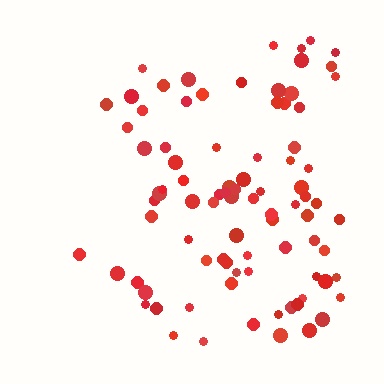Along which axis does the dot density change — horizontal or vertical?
Horizontal.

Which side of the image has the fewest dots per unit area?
The left.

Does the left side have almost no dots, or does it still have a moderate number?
Still a moderate number, just noticeably fewer than the right.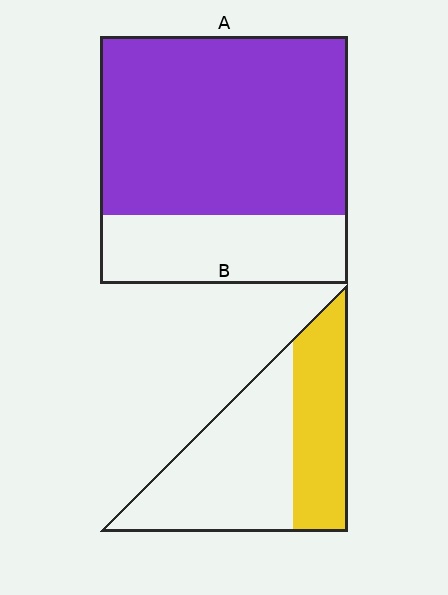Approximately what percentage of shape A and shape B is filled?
A is approximately 70% and B is approximately 40%.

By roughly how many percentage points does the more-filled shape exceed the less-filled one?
By roughly 35 percentage points (A over B).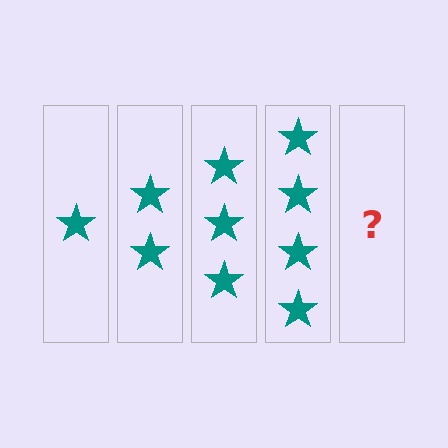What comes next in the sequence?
The next element should be 5 stars.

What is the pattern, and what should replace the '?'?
The pattern is that each step adds one more star. The '?' should be 5 stars.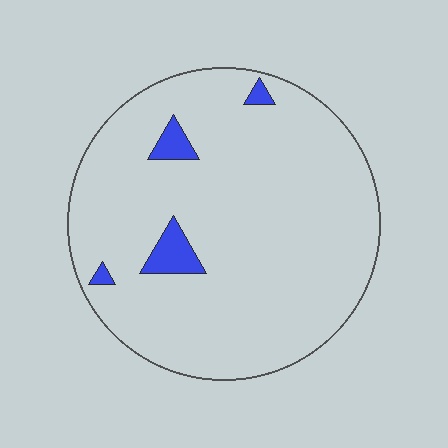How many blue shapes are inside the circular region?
4.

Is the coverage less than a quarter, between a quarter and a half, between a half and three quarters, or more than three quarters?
Less than a quarter.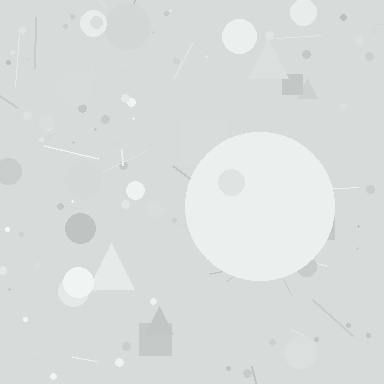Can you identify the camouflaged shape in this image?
The camouflaged shape is a circle.